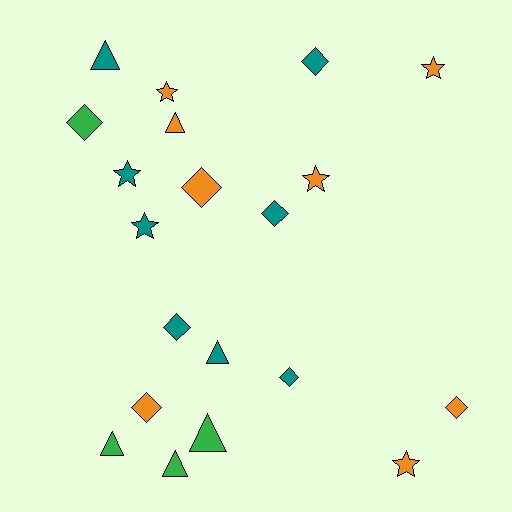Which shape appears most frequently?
Diamond, with 8 objects.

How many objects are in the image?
There are 20 objects.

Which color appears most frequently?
Teal, with 8 objects.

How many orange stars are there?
There are 4 orange stars.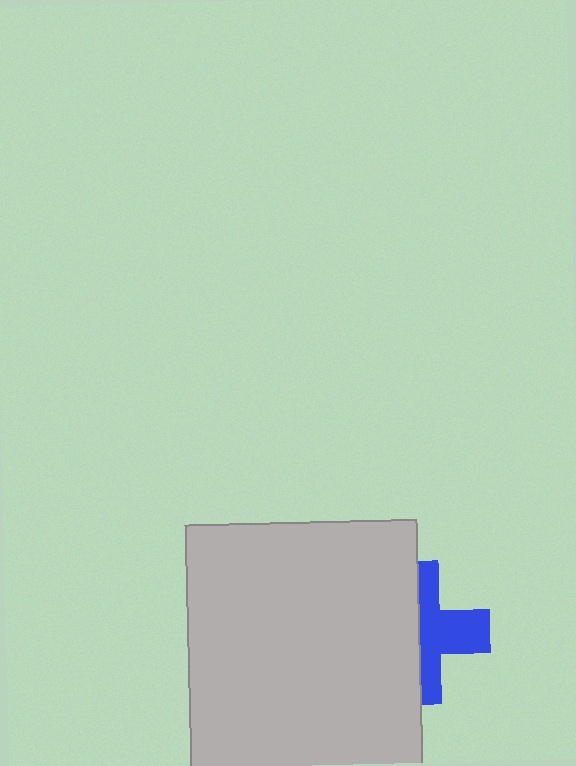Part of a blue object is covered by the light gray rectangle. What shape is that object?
It is a cross.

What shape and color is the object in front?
The object in front is a light gray rectangle.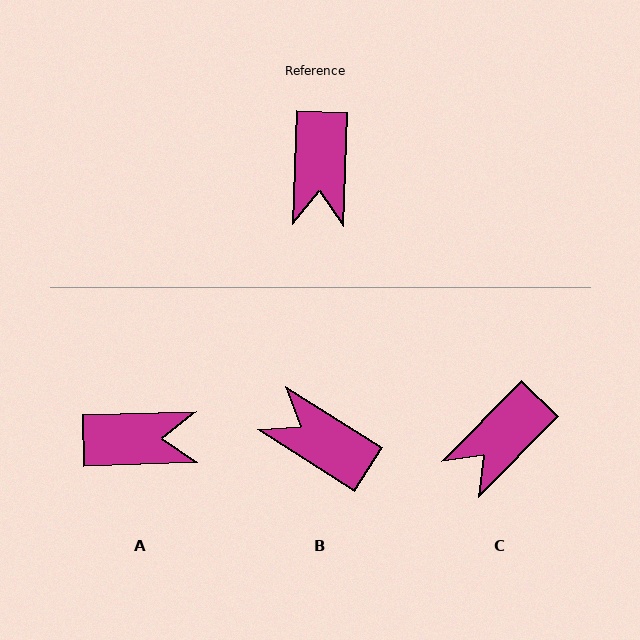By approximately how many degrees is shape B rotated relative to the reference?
Approximately 120 degrees clockwise.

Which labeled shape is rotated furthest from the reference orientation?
B, about 120 degrees away.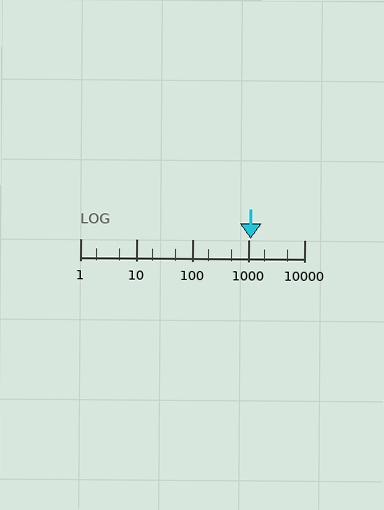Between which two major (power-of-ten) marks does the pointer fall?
The pointer is between 1000 and 10000.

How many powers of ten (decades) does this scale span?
The scale spans 4 decades, from 1 to 10000.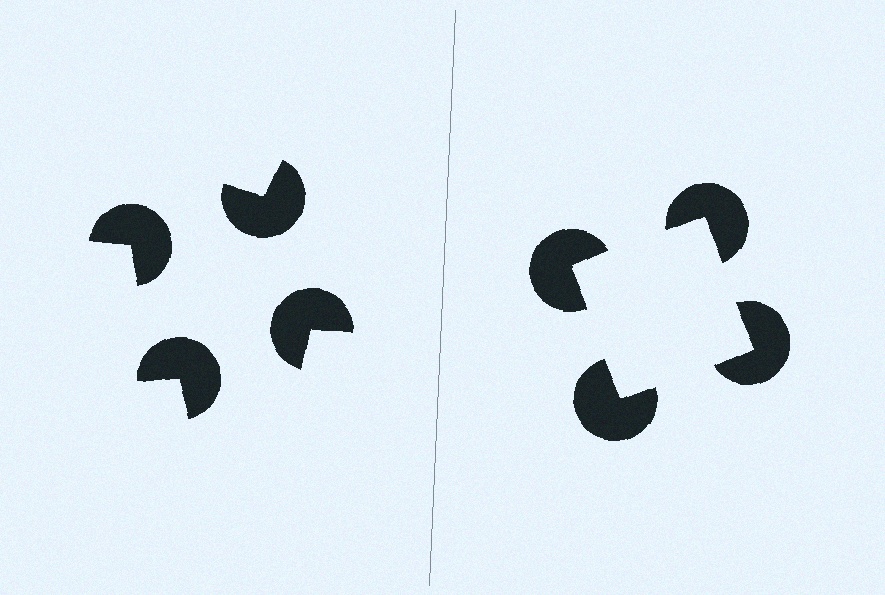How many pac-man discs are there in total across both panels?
8 — 4 on each side.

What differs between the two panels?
The pac-man discs are positioned identically on both sides; only the wedge orientations differ. On the right they align to a square; on the left they are misaligned.